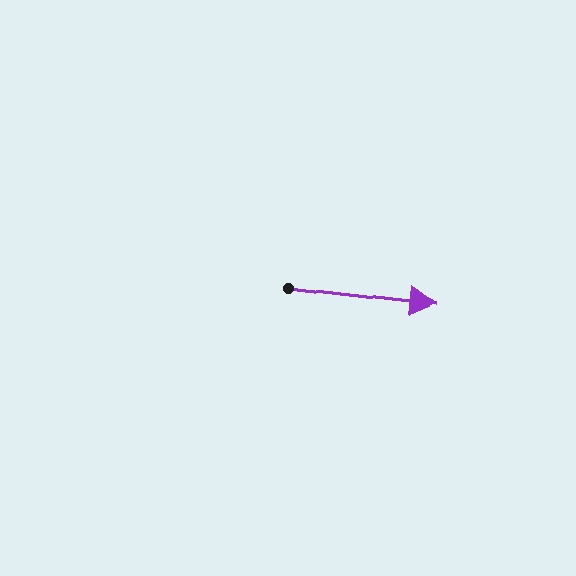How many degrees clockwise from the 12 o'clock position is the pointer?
Approximately 97 degrees.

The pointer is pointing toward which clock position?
Roughly 3 o'clock.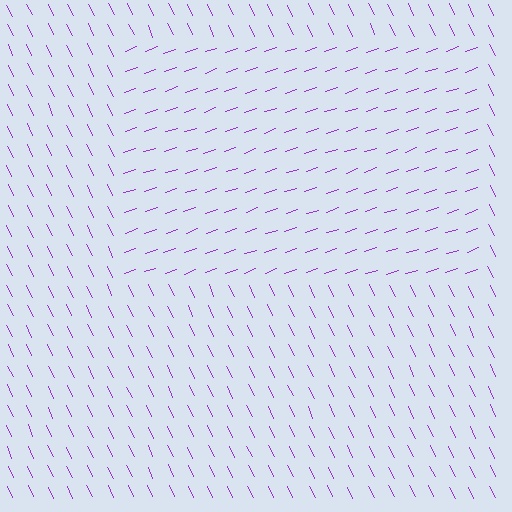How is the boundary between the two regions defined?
The boundary is defined purely by a change in line orientation (approximately 83 degrees difference). All lines are the same color and thickness.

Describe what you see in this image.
The image is filled with small purple line segments. A rectangle region in the image has lines oriented differently from the surrounding lines, creating a visible texture boundary.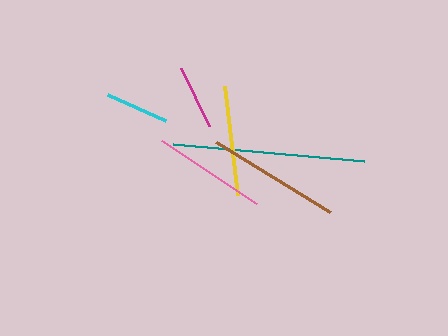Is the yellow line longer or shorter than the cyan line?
The yellow line is longer than the cyan line.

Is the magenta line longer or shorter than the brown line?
The brown line is longer than the magenta line.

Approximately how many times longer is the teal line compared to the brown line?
The teal line is approximately 1.4 times the length of the brown line.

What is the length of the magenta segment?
The magenta segment is approximately 64 pixels long.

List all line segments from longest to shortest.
From longest to shortest: teal, brown, pink, yellow, magenta, cyan.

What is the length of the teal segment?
The teal segment is approximately 192 pixels long.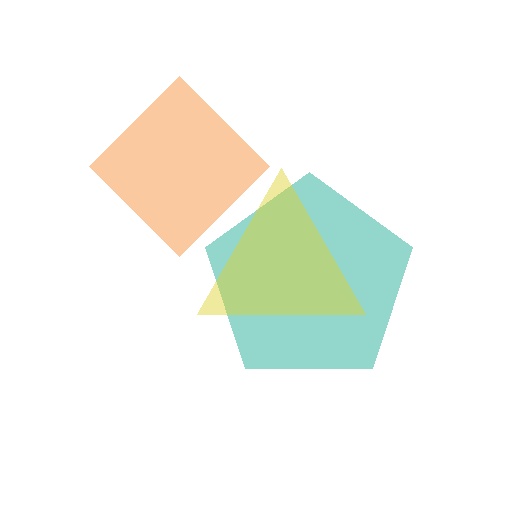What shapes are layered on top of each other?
The layered shapes are: an orange diamond, a teal pentagon, a yellow triangle.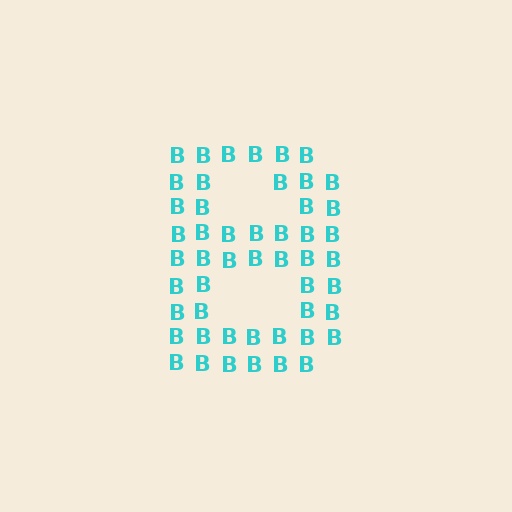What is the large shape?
The large shape is the letter B.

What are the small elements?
The small elements are letter B's.